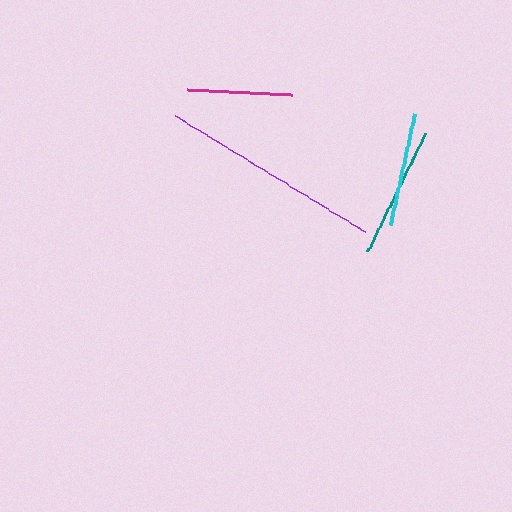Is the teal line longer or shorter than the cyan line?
The teal line is longer than the cyan line.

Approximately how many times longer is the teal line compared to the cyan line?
The teal line is approximately 1.2 times the length of the cyan line.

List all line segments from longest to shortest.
From longest to shortest: purple, teal, cyan, magenta.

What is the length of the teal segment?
The teal segment is approximately 132 pixels long.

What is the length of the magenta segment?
The magenta segment is approximately 104 pixels long.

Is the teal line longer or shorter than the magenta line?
The teal line is longer than the magenta line.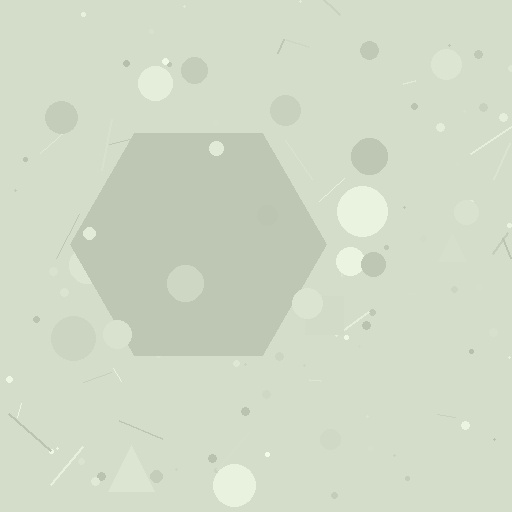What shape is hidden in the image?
A hexagon is hidden in the image.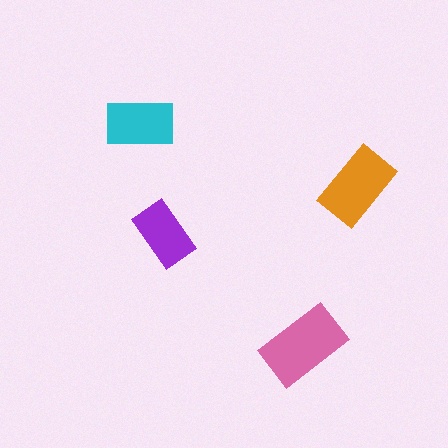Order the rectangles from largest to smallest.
the pink one, the orange one, the cyan one, the purple one.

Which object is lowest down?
The pink rectangle is bottommost.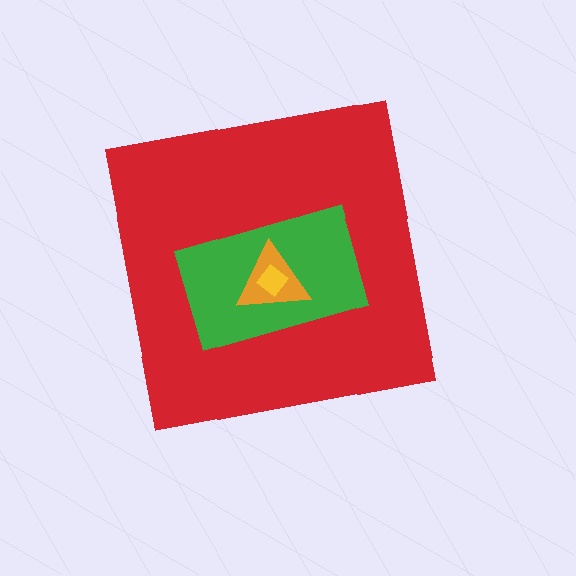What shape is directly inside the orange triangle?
The yellow diamond.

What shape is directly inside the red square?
The green rectangle.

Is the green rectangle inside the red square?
Yes.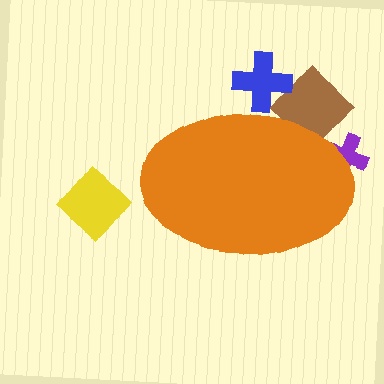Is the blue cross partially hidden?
Yes, the blue cross is partially hidden behind the orange ellipse.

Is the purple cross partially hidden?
Yes, the purple cross is partially hidden behind the orange ellipse.